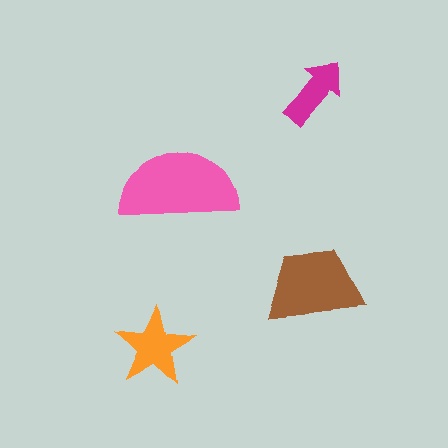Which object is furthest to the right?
The magenta arrow is rightmost.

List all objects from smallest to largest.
The magenta arrow, the orange star, the brown trapezoid, the pink semicircle.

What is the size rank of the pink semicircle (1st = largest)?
1st.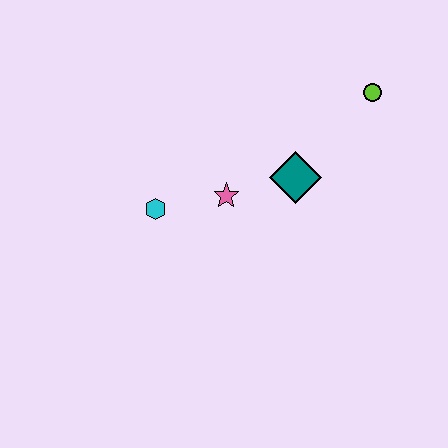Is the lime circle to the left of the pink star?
No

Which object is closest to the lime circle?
The teal diamond is closest to the lime circle.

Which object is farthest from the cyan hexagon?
The lime circle is farthest from the cyan hexagon.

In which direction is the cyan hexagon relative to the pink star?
The cyan hexagon is to the left of the pink star.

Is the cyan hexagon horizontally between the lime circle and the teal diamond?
No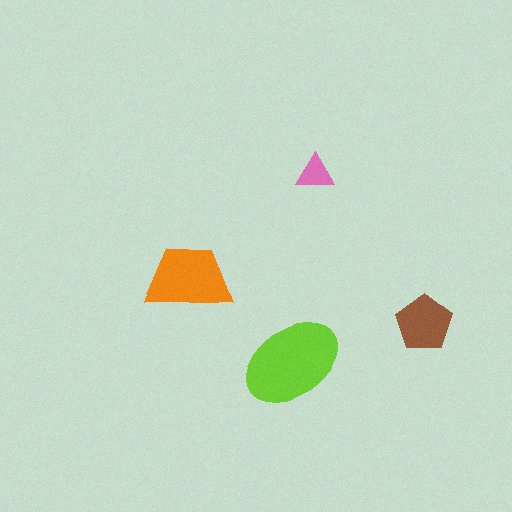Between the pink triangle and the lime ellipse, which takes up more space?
The lime ellipse.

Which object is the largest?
The lime ellipse.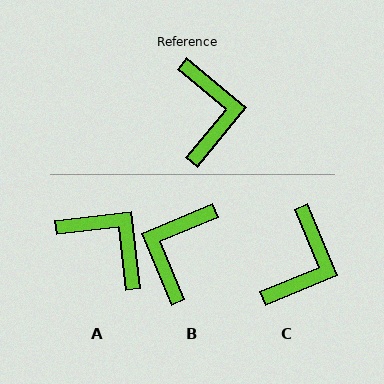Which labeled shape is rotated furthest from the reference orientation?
B, about 152 degrees away.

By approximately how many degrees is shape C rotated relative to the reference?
Approximately 28 degrees clockwise.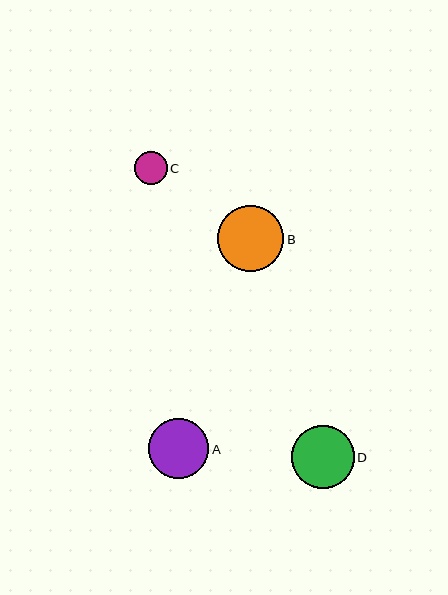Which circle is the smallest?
Circle C is the smallest with a size of approximately 33 pixels.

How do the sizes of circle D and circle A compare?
Circle D and circle A are approximately the same size.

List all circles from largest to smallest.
From largest to smallest: B, D, A, C.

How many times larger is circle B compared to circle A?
Circle B is approximately 1.1 times the size of circle A.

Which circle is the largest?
Circle B is the largest with a size of approximately 66 pixels.